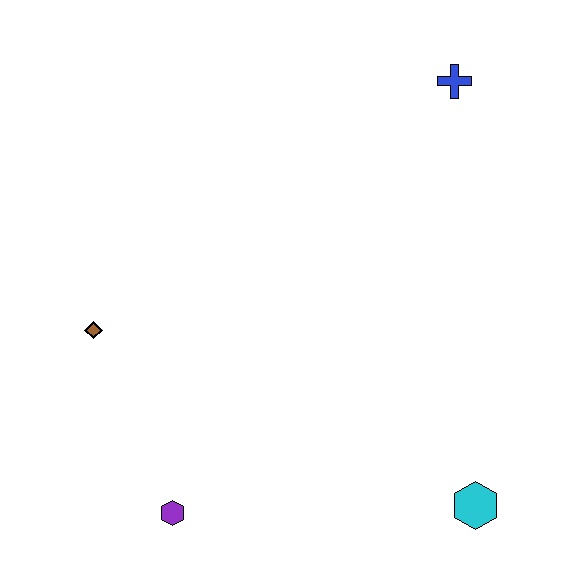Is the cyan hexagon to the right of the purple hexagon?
Yes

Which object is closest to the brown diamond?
The purple hexagon is closest to the brown diamond.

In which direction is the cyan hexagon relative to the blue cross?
The cyan hexagon is below the blue cross.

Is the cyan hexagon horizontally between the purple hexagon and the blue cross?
No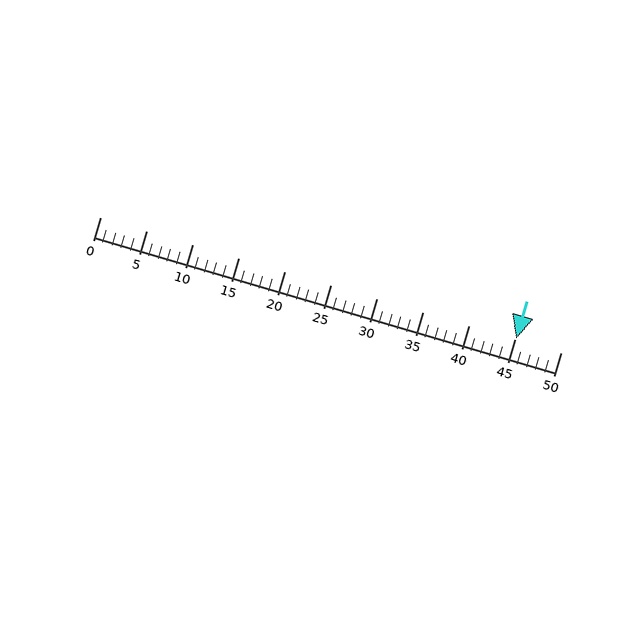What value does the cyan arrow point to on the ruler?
The cyan arrow points to approximately 45.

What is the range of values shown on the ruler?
The ruler shows values from 0 to 50.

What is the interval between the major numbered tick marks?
The major tick marks are spaced 5 units apart.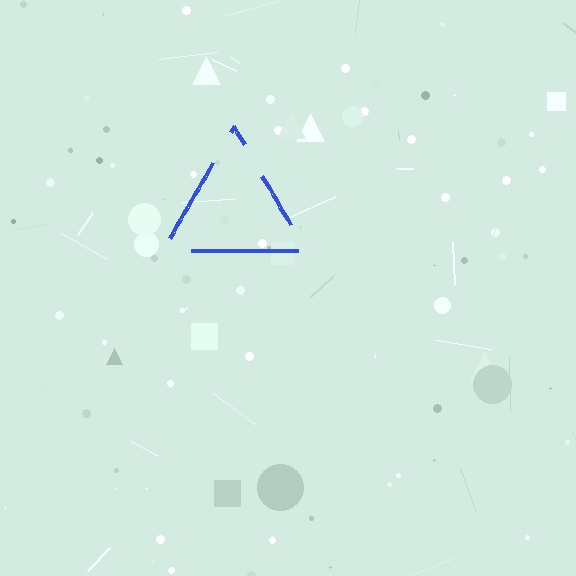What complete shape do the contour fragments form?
The contour fragments form a triangle.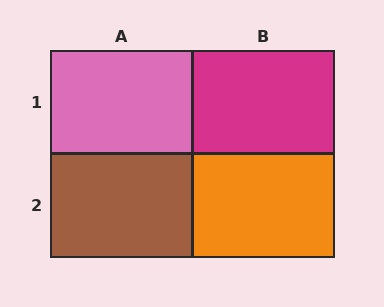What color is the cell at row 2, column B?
Orange.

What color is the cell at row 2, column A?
Brown.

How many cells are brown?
1 cell is brown.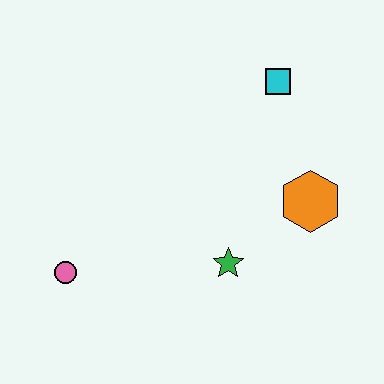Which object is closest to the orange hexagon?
The green star is closest to the orange hexagon.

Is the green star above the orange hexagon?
No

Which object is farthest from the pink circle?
The cyan square is farthest from the pink circle.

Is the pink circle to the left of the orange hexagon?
Yes